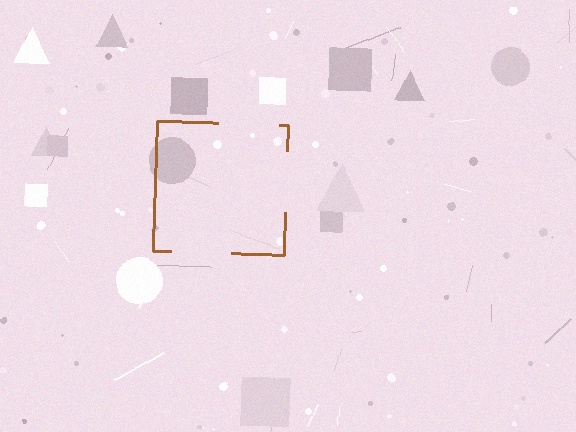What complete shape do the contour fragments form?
The contour fragments form a square.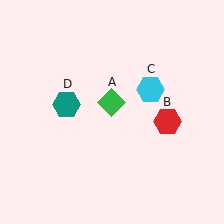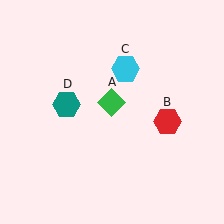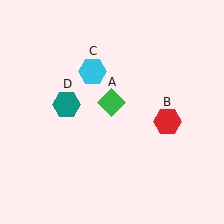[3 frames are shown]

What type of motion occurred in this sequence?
The cyan hexagon (object C) rotated counterclockwise around the center of the scene.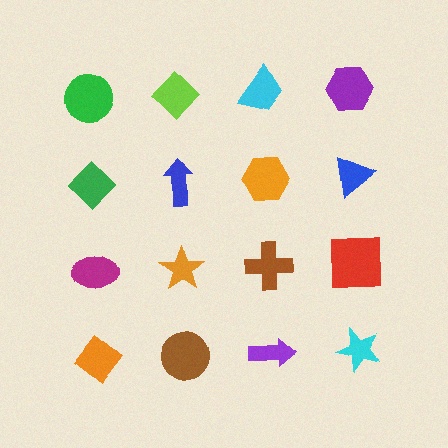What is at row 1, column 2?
A lime diamond.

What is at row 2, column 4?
A blue triangle.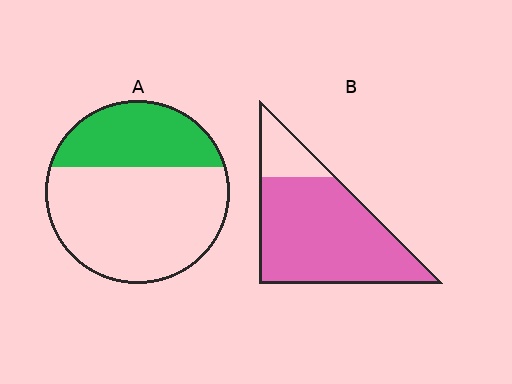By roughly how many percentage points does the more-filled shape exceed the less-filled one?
By roughly 50 percentage points (B over A).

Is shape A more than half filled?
No.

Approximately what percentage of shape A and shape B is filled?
A is approximately 35% and B is approximately 80%.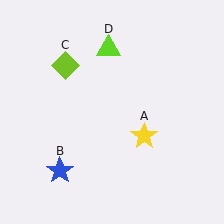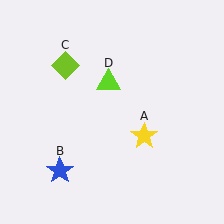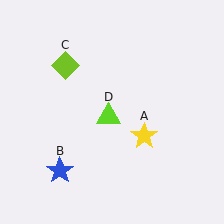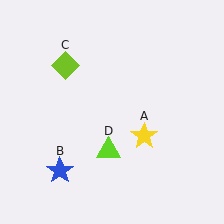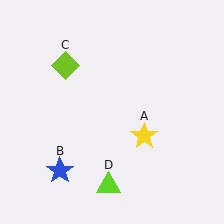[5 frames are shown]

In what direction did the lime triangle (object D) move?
The lime triangle (object D) moved down.